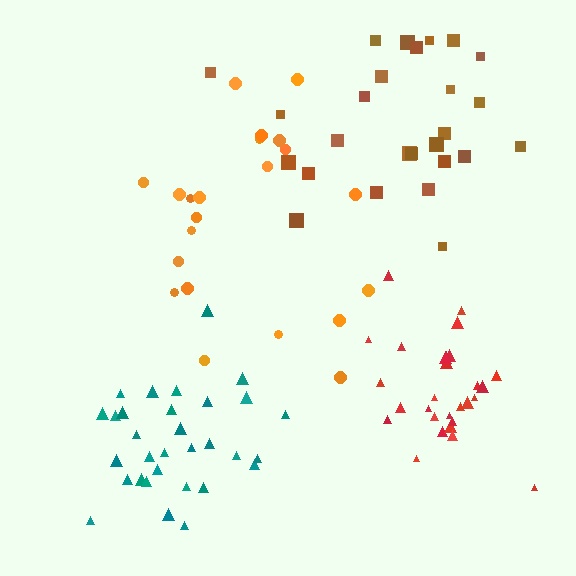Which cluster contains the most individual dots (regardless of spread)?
Teal (31).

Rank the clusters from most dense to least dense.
teal, red, brown, orange.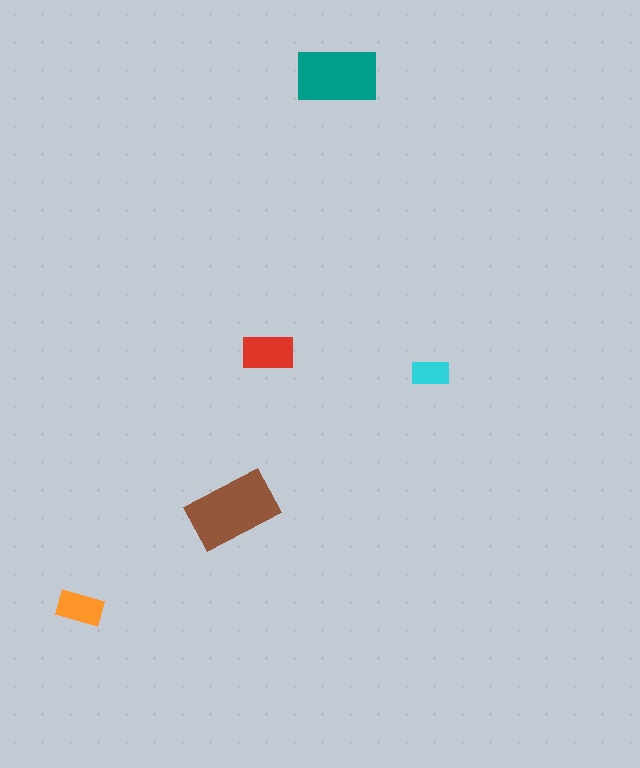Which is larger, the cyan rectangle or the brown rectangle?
The brown one.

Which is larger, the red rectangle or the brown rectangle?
The brown one.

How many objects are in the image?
There are 5 objects in the image.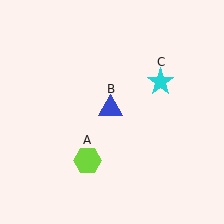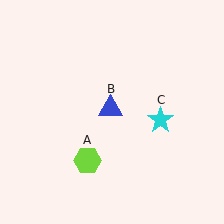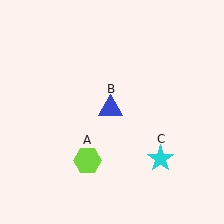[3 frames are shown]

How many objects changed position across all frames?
1 object changed position: cyan star (object C).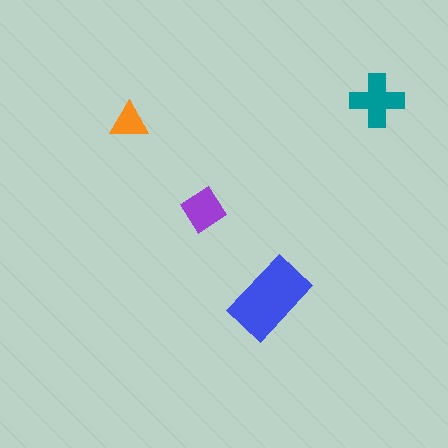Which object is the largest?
The blue rectangle.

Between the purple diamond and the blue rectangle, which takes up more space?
The blue rectangle.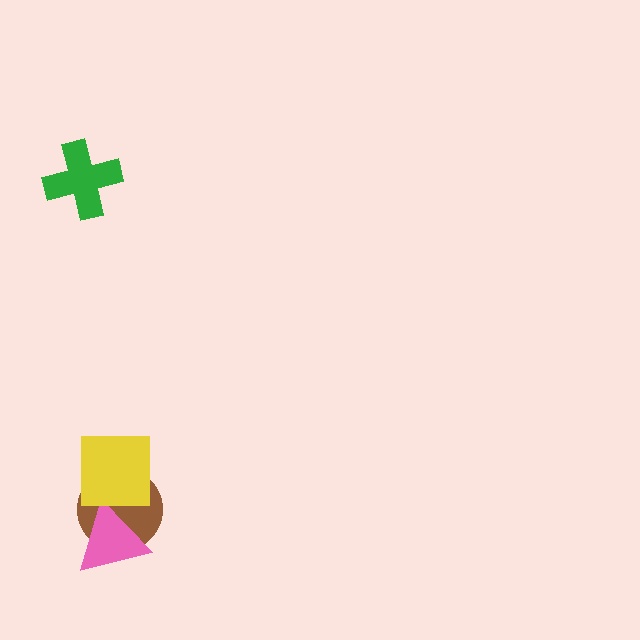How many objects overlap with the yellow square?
1 object overlaps with the yellow square.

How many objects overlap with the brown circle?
2 objects overlap with the brown circle.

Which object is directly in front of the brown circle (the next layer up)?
The pink triangle is directly in front of the brown circle.